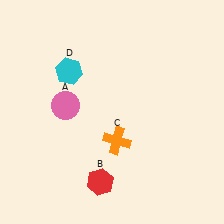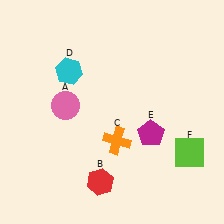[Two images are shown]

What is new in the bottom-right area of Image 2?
A lime square (F) was added in the bottom-right area of Image 2.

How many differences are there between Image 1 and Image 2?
There are 2 differences between the two images.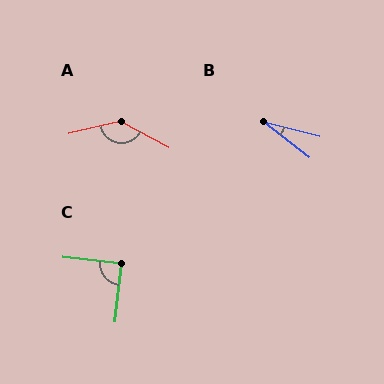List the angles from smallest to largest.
B (24°), C (90°), A (138°).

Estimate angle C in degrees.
Approximately 90 degrees.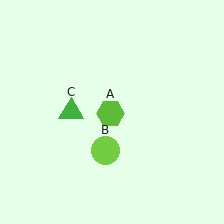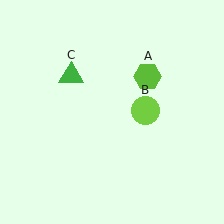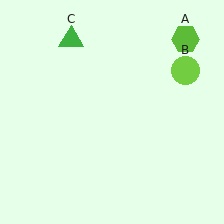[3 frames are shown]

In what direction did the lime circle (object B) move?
The lime circle (object B) moved up and to the right.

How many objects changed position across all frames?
3 objects changed position: lime hexagon (object A), lime circle (object B), green triangle (object C).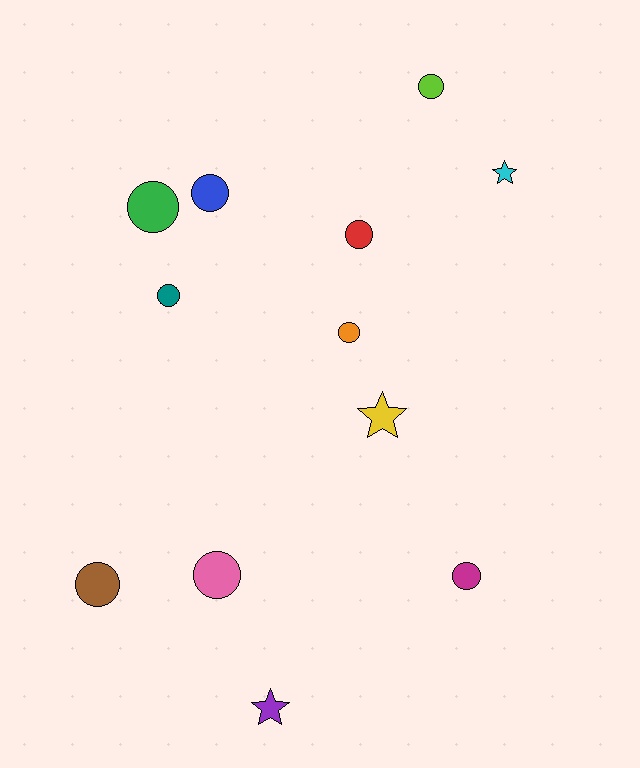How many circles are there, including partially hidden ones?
There are 9 circles.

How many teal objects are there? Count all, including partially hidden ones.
There is 1 teal object.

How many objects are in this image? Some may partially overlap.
There are 12 objects.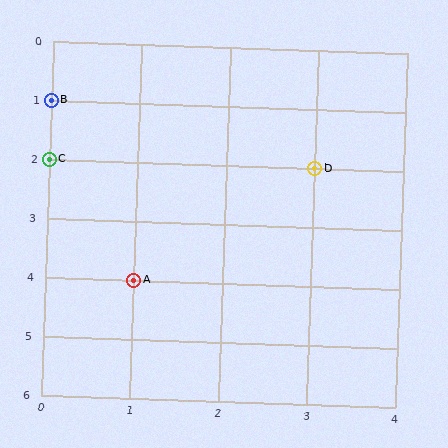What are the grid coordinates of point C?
Point C is at grid coordinates (0, 2).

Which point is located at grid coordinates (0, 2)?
Point C is at (0, 2).